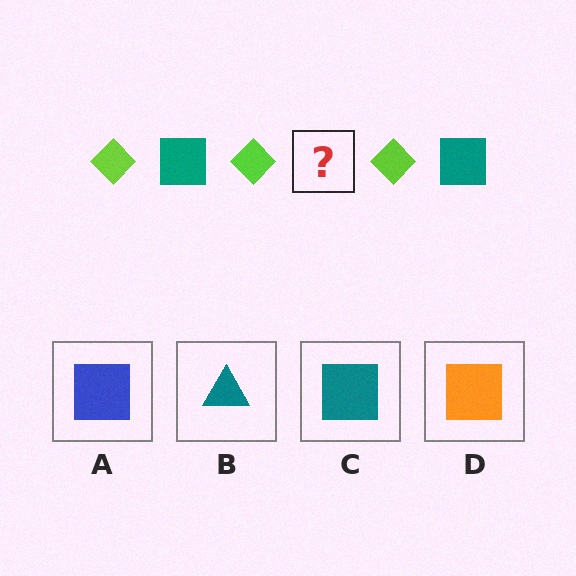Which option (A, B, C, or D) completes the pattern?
C.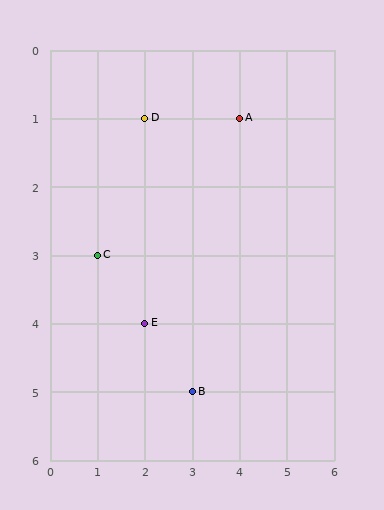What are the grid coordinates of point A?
Point A is at grid coordinates (4, 1).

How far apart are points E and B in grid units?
Points E and B are 1 column and 1 row apart (about 1.4 grid units diagonally).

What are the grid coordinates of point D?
Point D is at grid coordinates (2, 1).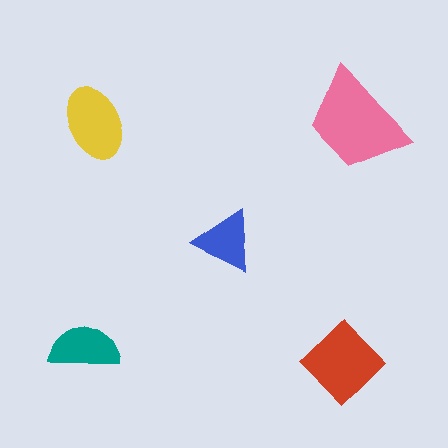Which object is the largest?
The pink trapezoid.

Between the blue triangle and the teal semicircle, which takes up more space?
The teal semicircle.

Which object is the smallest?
The blue triangle.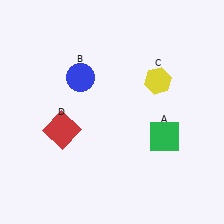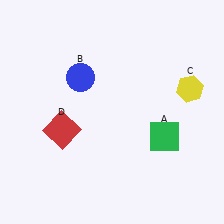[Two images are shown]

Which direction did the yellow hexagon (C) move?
The yellow hexagon (C) moved right.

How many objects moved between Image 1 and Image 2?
1 object moved between the two images.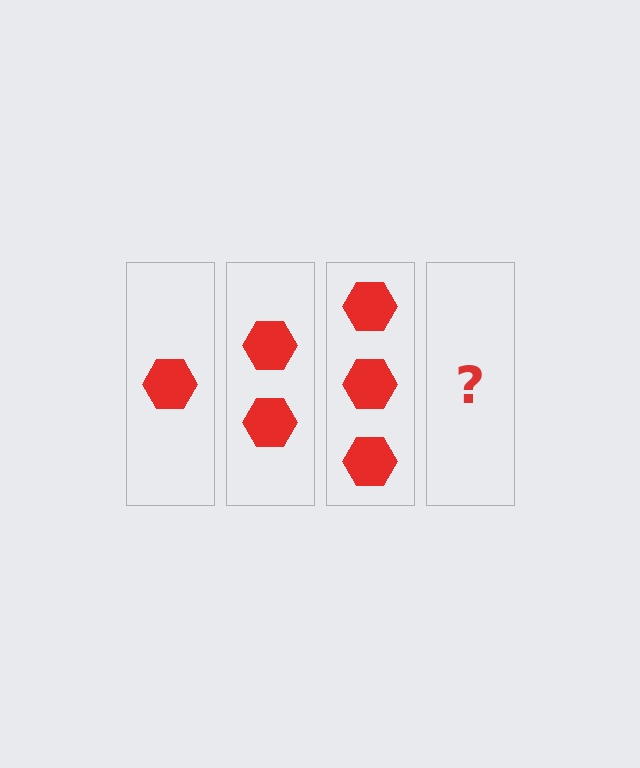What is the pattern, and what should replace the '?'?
The pattern is that each step adds one more hexagon. The '?' should be 4 hexagons.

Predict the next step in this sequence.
The next step is 4 hexagons.